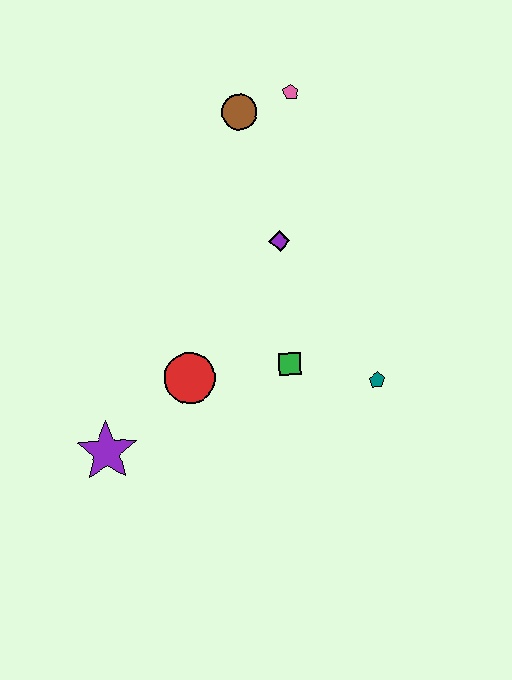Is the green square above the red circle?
Yes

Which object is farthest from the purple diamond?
The purple star is farthest from the purple diamond.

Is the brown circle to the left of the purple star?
No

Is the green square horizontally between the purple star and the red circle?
No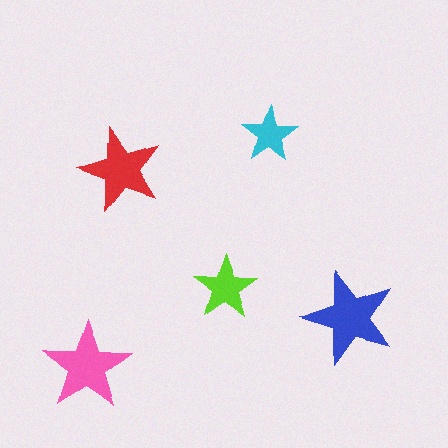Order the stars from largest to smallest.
the blue one, the pink one, the red one, the lime one, the cyan one.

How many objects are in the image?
There are 5 objects in the image.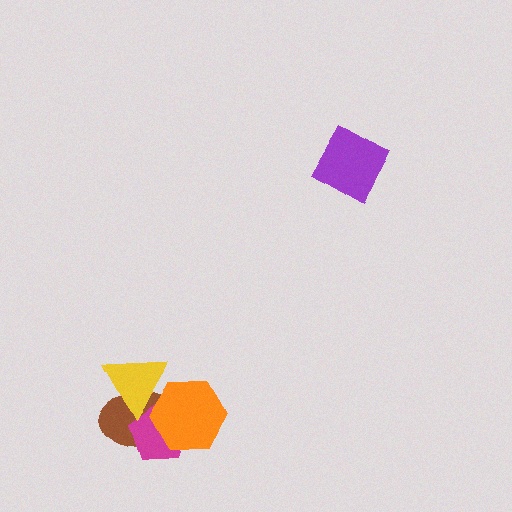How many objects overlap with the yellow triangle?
3 objects overlap with the yellow triangle.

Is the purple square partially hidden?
No, no other shape covers it.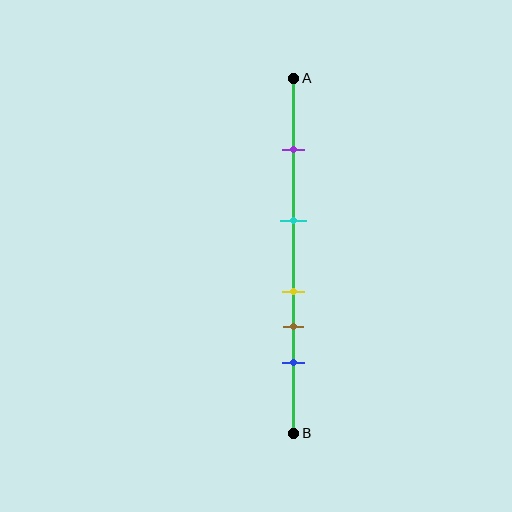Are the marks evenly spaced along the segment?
No, the marks are not evenly spaced.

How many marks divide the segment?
There are 5 marks dividing the segment.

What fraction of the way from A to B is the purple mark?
The purple mark is approximately 20% (0.2) of the way from A to B.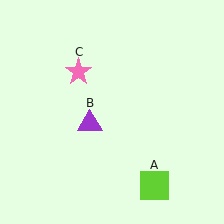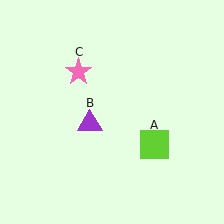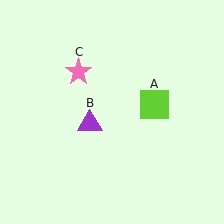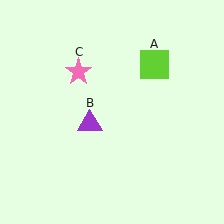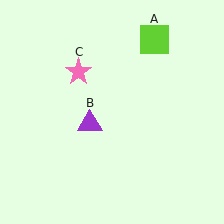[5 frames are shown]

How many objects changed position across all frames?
1 object changed position: lime square (object A).